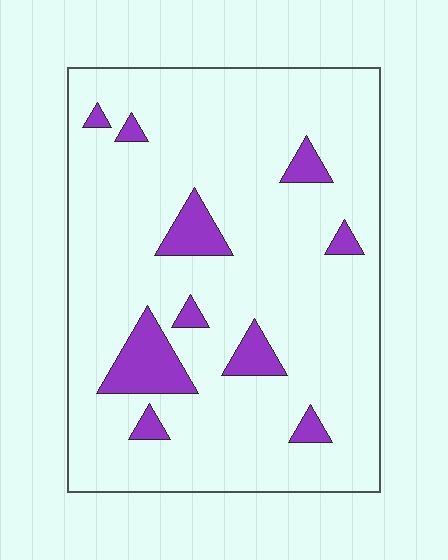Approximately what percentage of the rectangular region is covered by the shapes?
Approximately 10%.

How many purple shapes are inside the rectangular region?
10.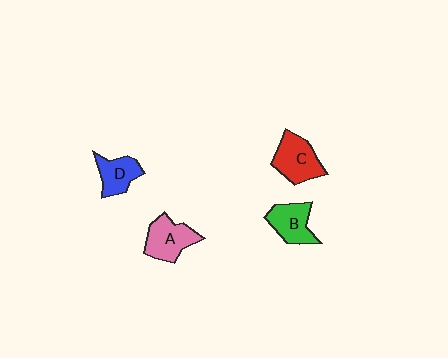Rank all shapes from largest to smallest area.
From largest to smallest: C (red), A (pink), B (green), D (blue).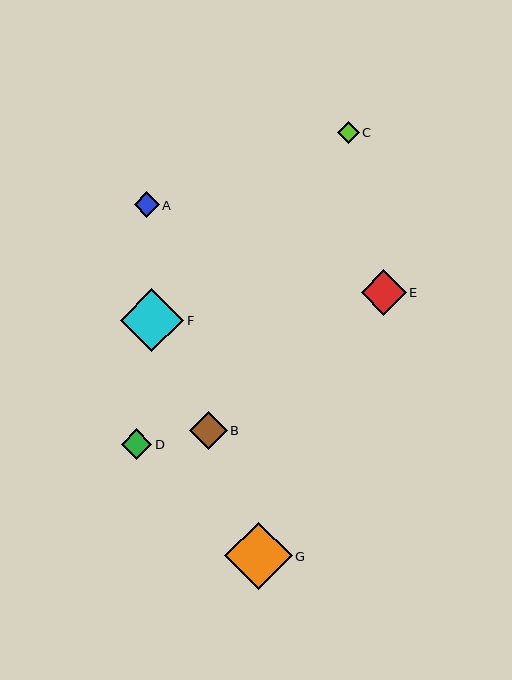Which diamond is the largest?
Diamond G is the largest with a size of approximately 67 pixels.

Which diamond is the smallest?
Diamond C is the smallest with a size of approximately 22 pixels.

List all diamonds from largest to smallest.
From largest to smallest: G, F, E, B, D, A, C.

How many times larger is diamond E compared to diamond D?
Diamond E is approximately 1.5 times the size of diamond D.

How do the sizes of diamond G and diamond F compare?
Diamond G and diamond F are approximately the same size.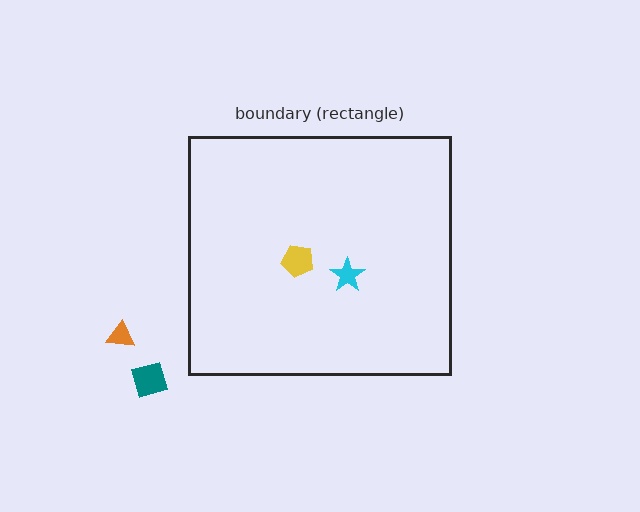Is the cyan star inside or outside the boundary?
Inside.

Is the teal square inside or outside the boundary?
Outside.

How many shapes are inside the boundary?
2 inside, 2 outside.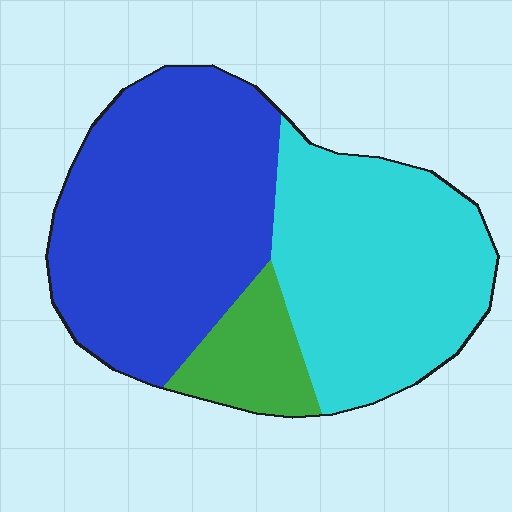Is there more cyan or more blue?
Blue.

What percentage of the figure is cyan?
Cyan covers 40% of the figure.